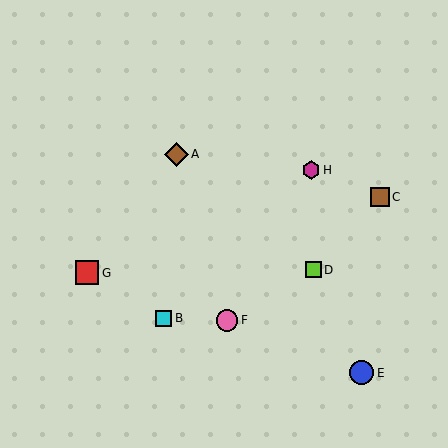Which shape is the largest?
The blue circle (labeled E) is the largest.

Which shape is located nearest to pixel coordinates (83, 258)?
The red square (labeled G) at (87, 273) is nearest to that location.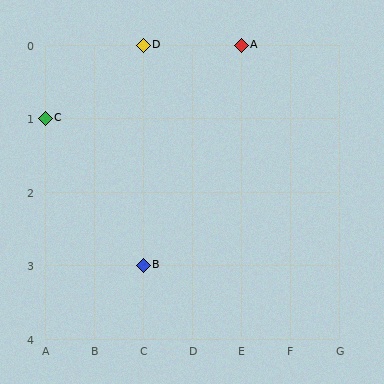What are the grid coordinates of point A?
Point A is at grid coordinates (E, 0).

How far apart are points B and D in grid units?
Points B and D are 3 rows apart.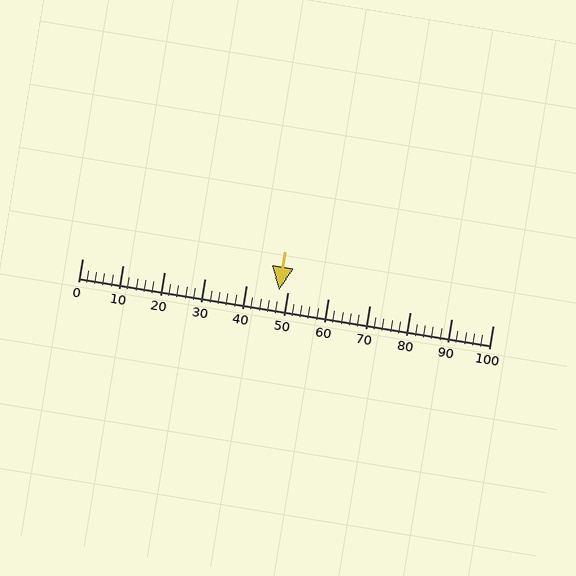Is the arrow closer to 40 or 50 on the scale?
The arrow is closer to 50.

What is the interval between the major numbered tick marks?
The major tick marks are spaced 10 units apart.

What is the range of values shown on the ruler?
The ruler shows values from 0 to 100.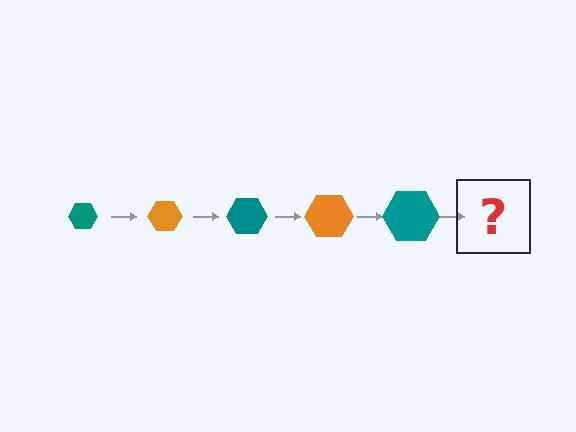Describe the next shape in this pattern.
It should be an orange hexagon, larger than the previous one.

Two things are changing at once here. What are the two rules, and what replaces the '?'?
The two rules are that the hexagon grows larger each step and the color cycles through teal and orange. The '?' should be an orange hexagon, larger than the previous one.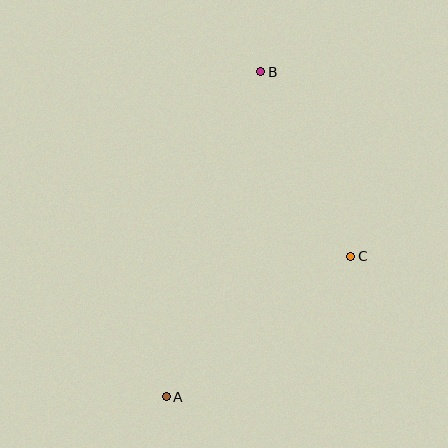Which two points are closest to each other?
Points B and C are closest to each other.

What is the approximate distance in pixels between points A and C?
The distance between A and C is approximately 231 pixels.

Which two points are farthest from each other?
Points A and B are farthest from each other.